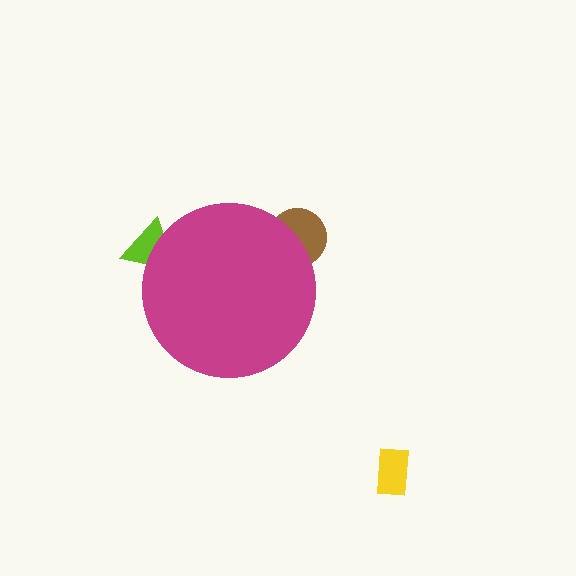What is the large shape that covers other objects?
A magenta circle.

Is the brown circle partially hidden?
Yes, the brown circle is partially hidden behind the magenta circle.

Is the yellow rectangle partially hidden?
No, the yellow rectangle is fully visible.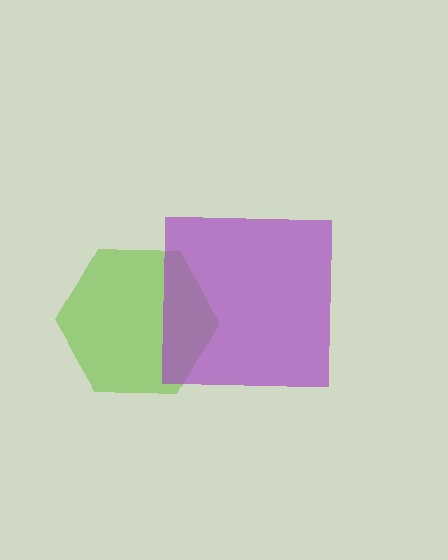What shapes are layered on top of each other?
The layered shapes are: a lime hexagon, a purple square.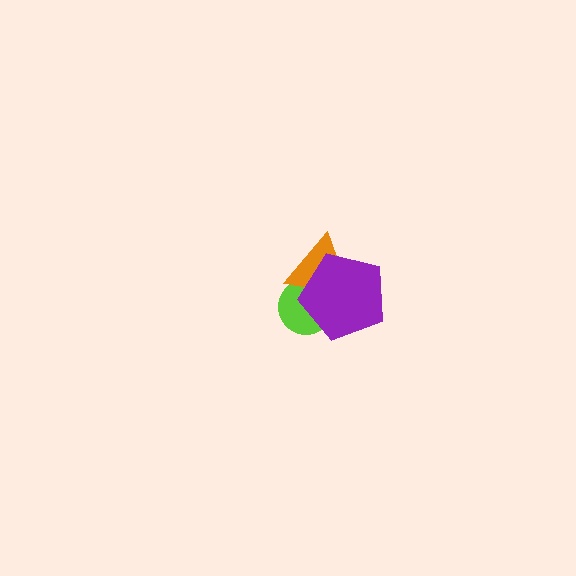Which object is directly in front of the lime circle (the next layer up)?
The orange triangle is directly in front of the lime circle.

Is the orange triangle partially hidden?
Yes, it is partially covered by another shape.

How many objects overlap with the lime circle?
2 objects overlap with the lime circle.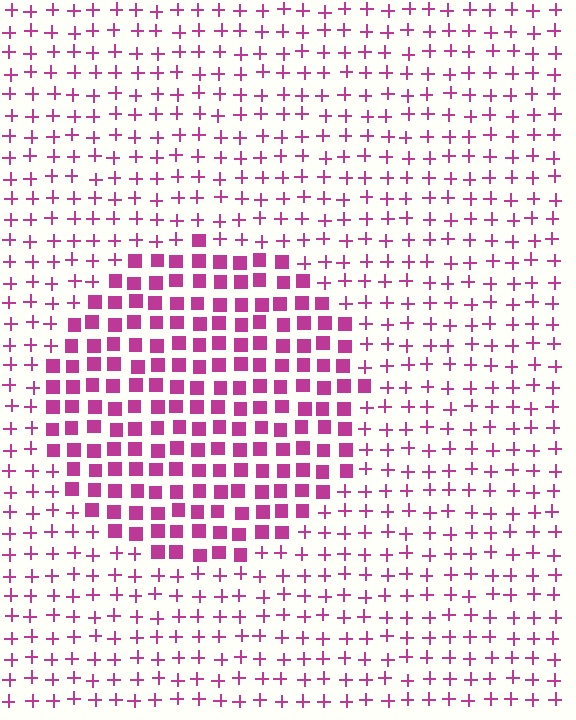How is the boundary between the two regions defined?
The boundary is defined by a change in element shape: squares inside vs. plus signs outside. All elements share the same color and spacing.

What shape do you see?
I see a circle.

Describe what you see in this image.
The image is filled with small magenta elements arranged in a uniform grid. A circle-shaped region contains squares, while the surrounding area contains plus signs. The boundary is defined purely by the change in element shape.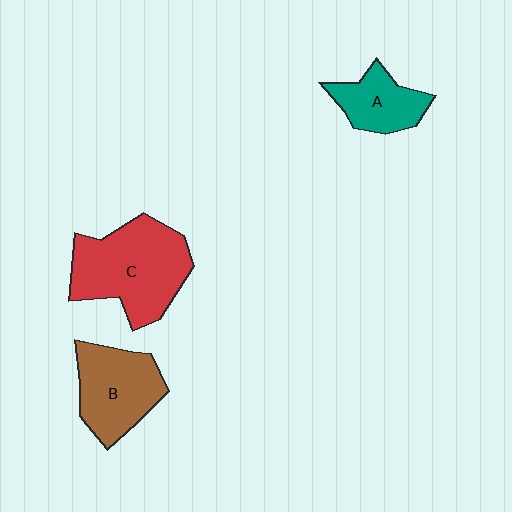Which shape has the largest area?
Shape C (red).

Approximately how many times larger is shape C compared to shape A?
Approximately 2.0 times.